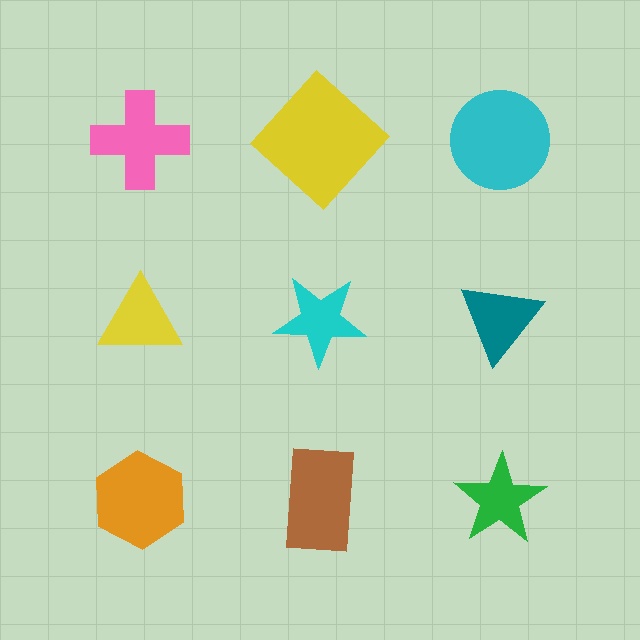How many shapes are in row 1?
3 shapes.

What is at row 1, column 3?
A cyan circle.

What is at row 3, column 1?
An orange hexagon.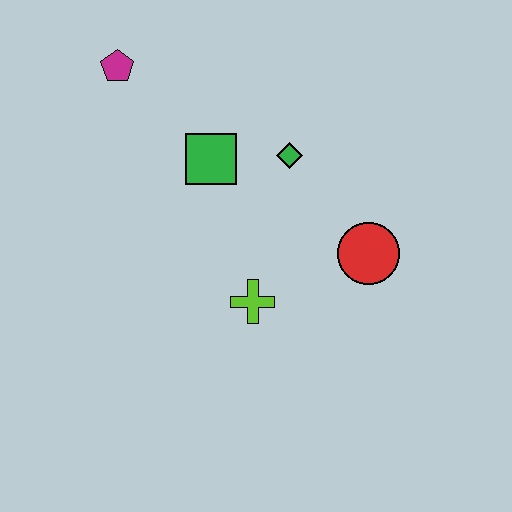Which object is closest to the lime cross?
The red circle is closest to the lime cross.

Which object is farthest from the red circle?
The magenta pentagon is farthest from the red circle.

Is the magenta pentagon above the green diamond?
Yes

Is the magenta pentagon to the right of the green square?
No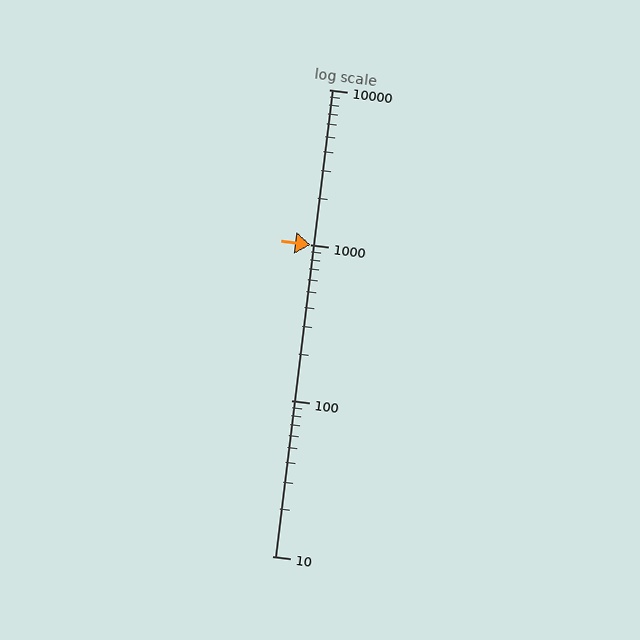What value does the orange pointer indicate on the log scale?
The pointer indicates approximately 1000.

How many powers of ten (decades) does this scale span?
The scale spans 3 decades, from 10 to 10000.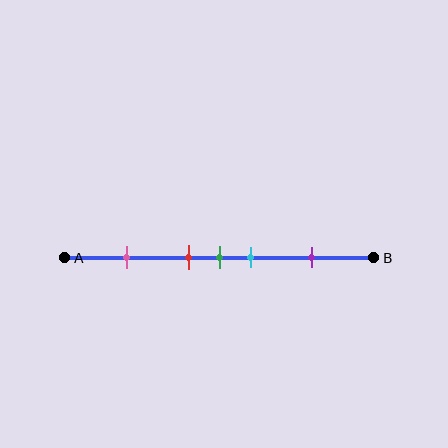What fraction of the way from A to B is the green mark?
The green mark is approximately 50% (0.5) of the way from A to B.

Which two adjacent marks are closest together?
The red and green marks are the closest adjacent pair.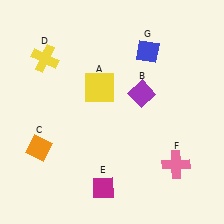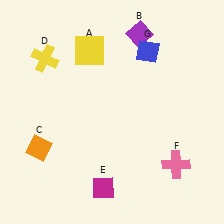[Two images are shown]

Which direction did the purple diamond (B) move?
The purple diamond (B) moved up.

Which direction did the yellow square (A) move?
The yellow square (A) moved up.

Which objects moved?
The objects that moved are: the yellow square (A), the purple diamond (B).